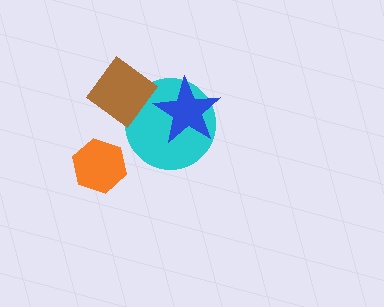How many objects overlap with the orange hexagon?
0 objects overlap with the orange hexagon.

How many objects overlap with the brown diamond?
1 object overlaps with the brown diamond.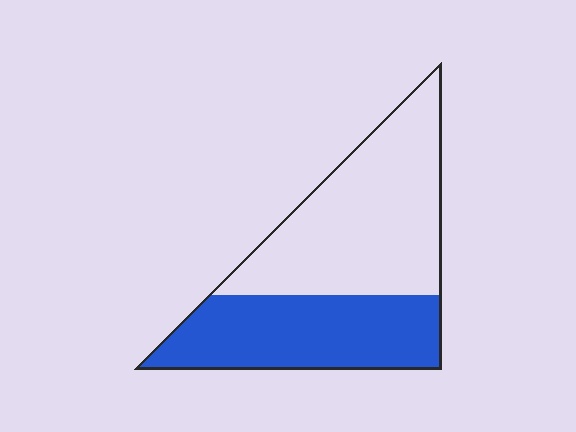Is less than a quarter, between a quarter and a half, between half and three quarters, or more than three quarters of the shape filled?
Between a quarter and a half.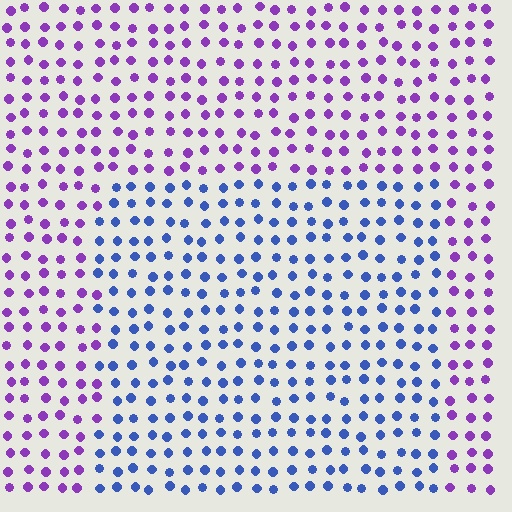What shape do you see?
I see a rectangle.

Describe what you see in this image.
The image is filled with small purple elements in a uniform arrangement. A rectangle-shaped region is visible where the elements are tinted to a slightly different hue, forming a subtle color boundary.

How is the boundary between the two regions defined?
The boundary is defined purely by a slight shift in hue (about 55 degrees). Spacing, size, and orientation are identical on both sides.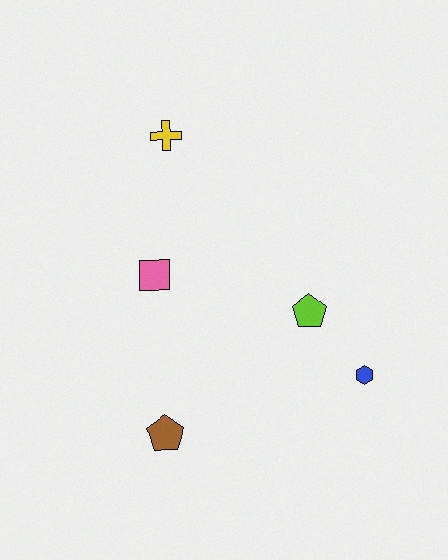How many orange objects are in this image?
There are no orange objects.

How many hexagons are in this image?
There is 1 hexagon.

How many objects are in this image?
There are 5 objects.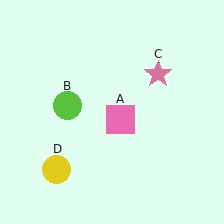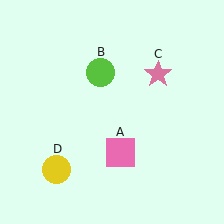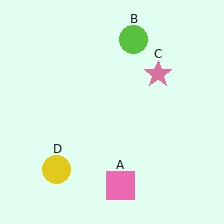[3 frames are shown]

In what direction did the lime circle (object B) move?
The lime circle (object B) moved up and to the right.